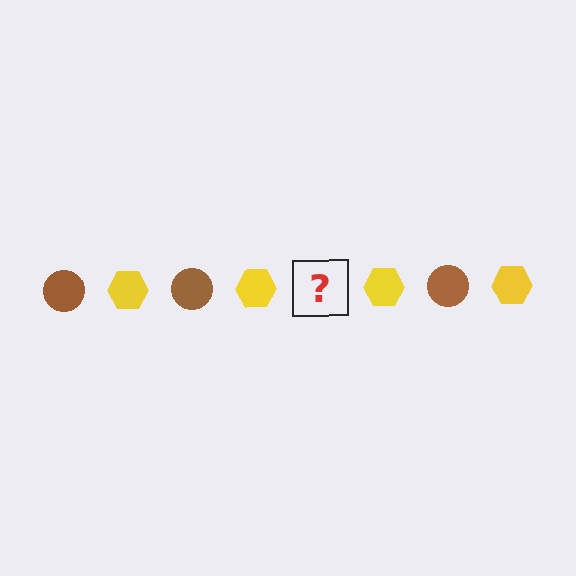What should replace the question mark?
The question mark should be replaced with a brown circle.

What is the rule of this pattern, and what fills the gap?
The rule is that the pattern alternates between brown circle and yellow hexagon. The gap should be filled with a brown circle.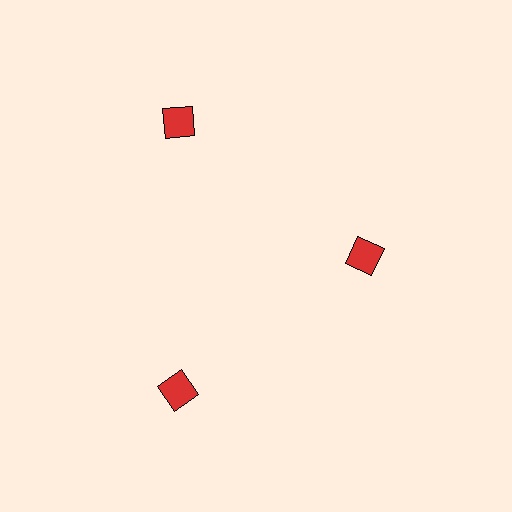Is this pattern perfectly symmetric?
No. The 3 red squares are arranged in a ring, but one element near the 3 o'clock position is pulled inward toward the center, breaking the 3-fold rotational symmetry.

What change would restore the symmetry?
The symmetry would be restored by moving it outward, back onto the ring so that all 3 squares sit at equal angles and equal distance from the center.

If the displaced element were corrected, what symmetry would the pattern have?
It would have 3-fold rotational symmetry — the pattern would map onto itself every 120 degrees.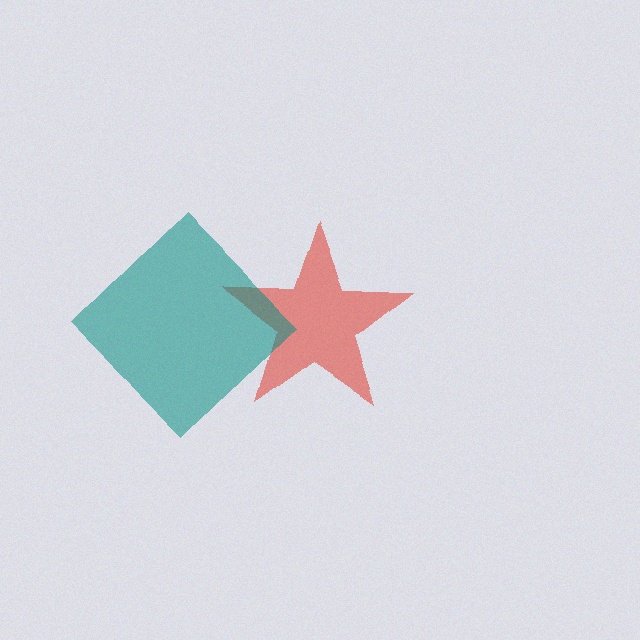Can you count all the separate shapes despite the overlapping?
Yes, there are 2 separate shapes.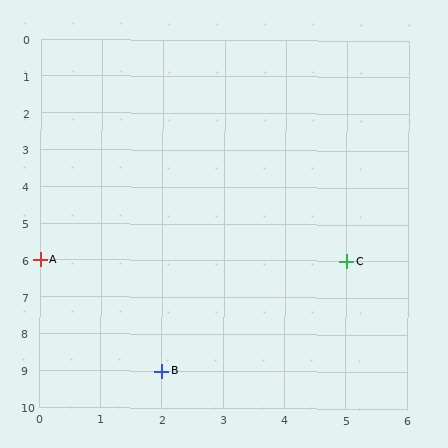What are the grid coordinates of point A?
Point A is at grid coordinates (0, 6).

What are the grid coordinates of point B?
Point B is at grid coordinates (2, 9).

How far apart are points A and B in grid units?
Points A and B are 2 columns and 3 rows apart (about 3.6 grid units diagonally).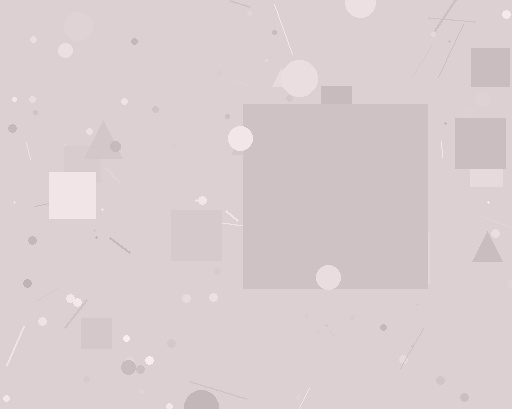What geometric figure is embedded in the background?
A square is embedded in the background.